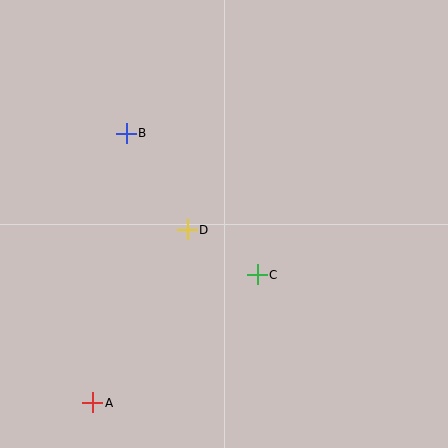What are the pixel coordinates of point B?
Point B is at (126, 133).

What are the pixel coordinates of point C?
Point C is at (257, 275).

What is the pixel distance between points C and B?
The distance between C and B is 193 pixels.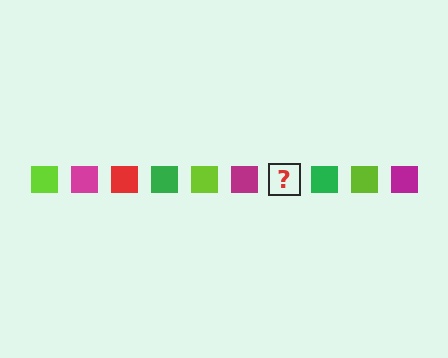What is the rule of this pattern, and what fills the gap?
The rule is that the pattern cycles through lime, magenta, red, green squares. The gap should be filled with a red square.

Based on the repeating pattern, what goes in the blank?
The blank should be a red square.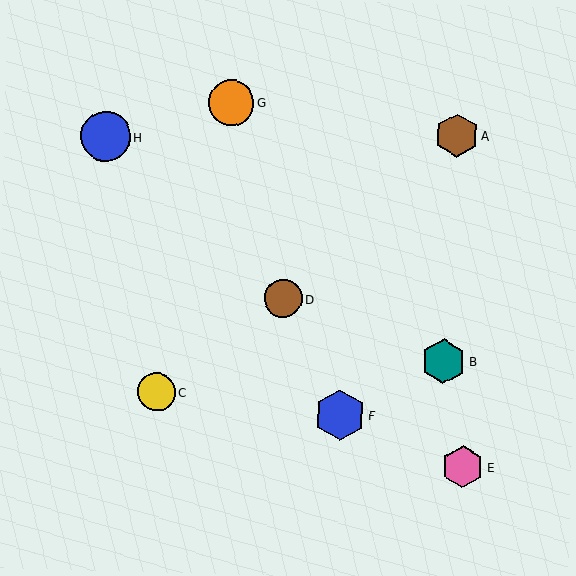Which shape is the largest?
The blue hexagon (labeled F) is the largest.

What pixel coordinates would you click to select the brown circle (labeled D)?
Click at (283, 299) to select the brown circle D.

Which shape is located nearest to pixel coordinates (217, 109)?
The orange circle (labeled G) at (231, 103) is nearest to that location.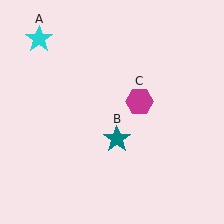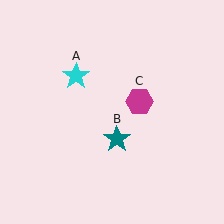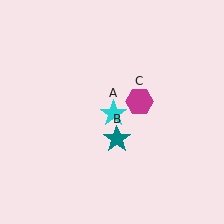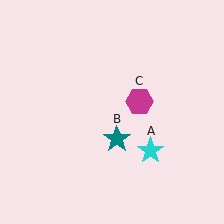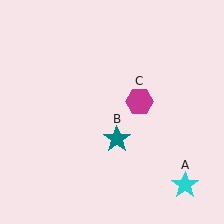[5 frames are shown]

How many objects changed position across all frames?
1 object changed position: cyan star (object A).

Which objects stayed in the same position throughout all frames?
Teal star (object B) and magenta hexagon (object C) remained stationary.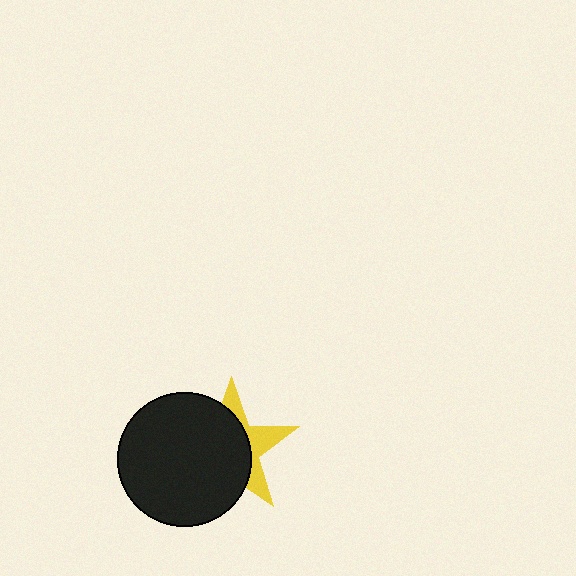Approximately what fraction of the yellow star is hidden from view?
Roughly 65% of the yellow star is hidden behind the black circle.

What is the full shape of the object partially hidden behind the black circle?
The partially hidden object is a yellow star.